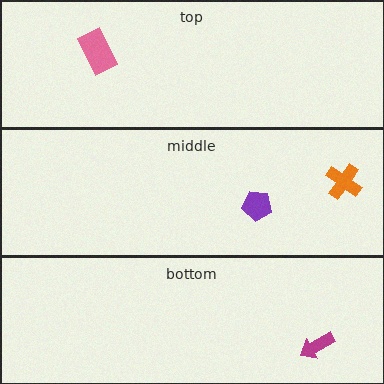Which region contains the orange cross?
The middle region.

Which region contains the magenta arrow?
The bottom region.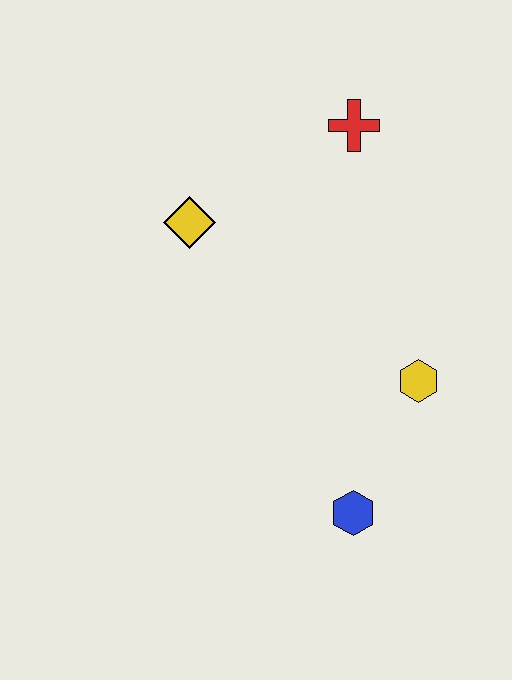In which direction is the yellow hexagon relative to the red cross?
The yellow hexagon is below the red cross.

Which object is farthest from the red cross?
The blue hexagon is farthest from the red cross.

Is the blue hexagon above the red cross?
No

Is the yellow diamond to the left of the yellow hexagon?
Yes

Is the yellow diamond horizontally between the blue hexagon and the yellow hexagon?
No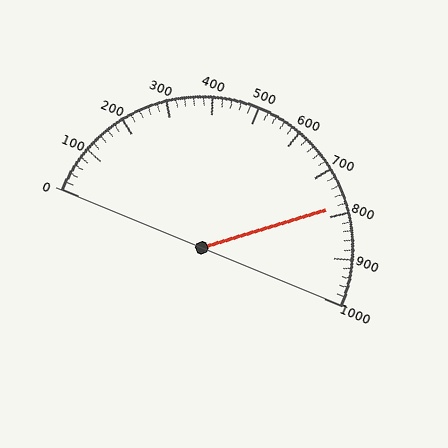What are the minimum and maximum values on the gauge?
The gauge ranges from 0 to 1000.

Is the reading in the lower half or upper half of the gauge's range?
The reading is in the upper half of the range (0 to 1000).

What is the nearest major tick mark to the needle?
The nearest major tick mark is 800.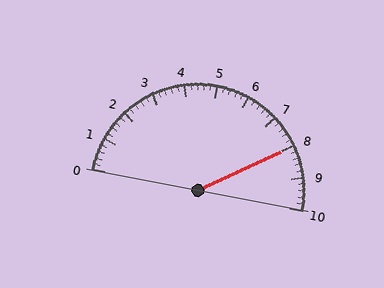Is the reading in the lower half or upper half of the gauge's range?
The reading is in the upper half of the range (0 to 10).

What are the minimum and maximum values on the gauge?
The gauge ranges from 0 to 10.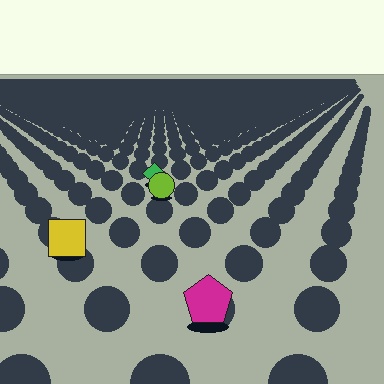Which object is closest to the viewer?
The magenta pentagon is closest. The texture marks near it are larger and more spread out.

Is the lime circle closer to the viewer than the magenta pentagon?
No. The magenta pentagon is closer — you can tell from the texture gradient: the ground texture is coarser near it.